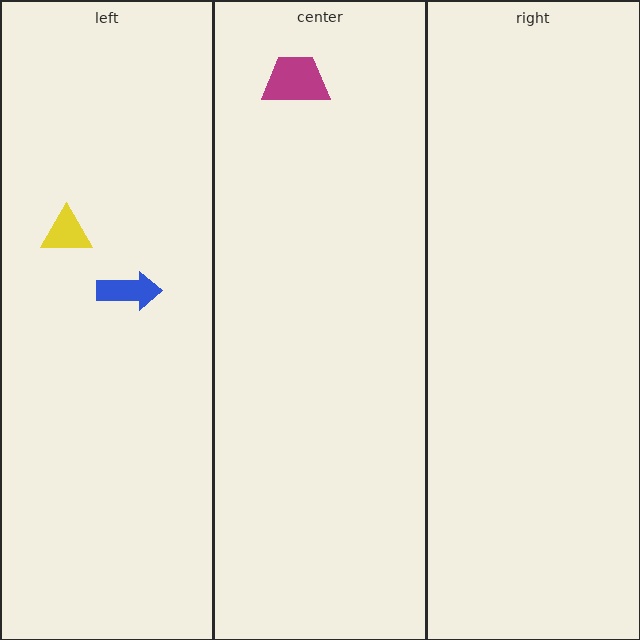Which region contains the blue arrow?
The left region.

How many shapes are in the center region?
1.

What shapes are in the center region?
The magenta trapezoid.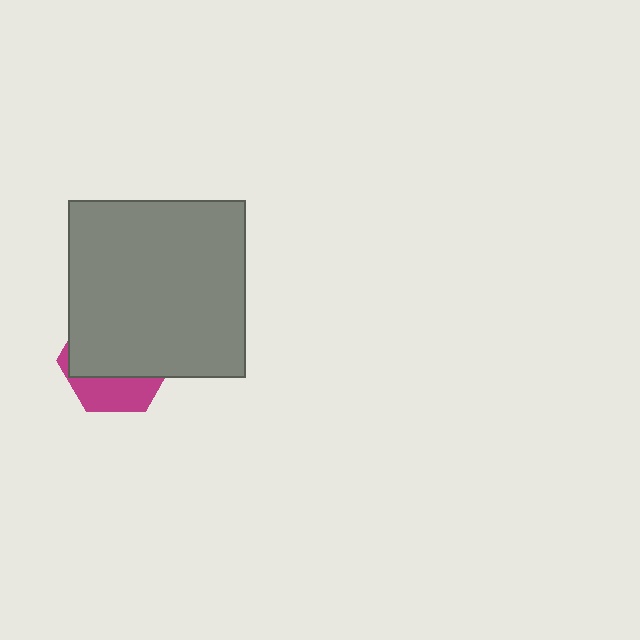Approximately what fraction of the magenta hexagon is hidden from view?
Roughly 68% of the magenta hexagon is hidden behind the gray square.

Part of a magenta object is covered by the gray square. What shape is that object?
It is a hexagon.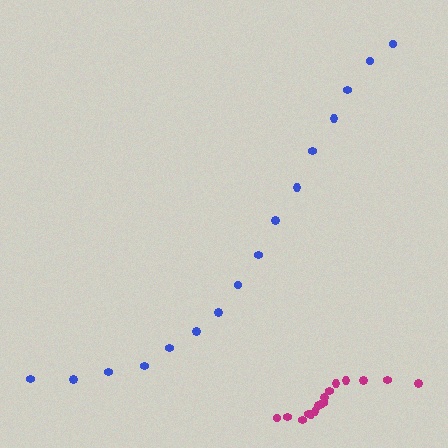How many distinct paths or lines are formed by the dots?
There are 2 distinct paths.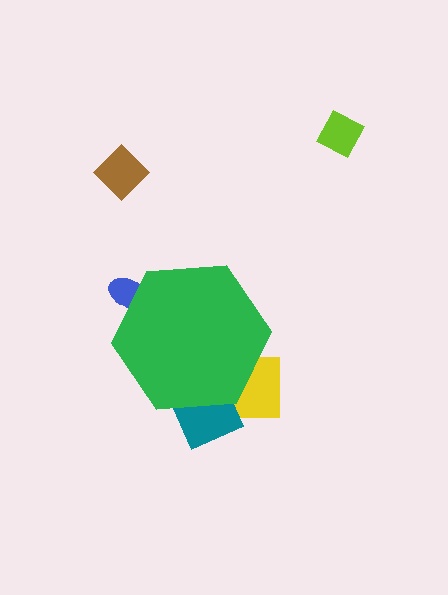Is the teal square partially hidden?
Yes, the teal square is partially hidden behind the green hexagon.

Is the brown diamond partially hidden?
No, the brown diamond is fully visible.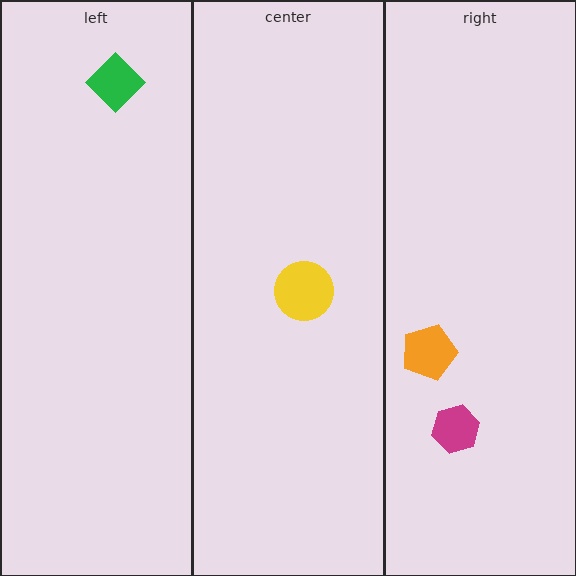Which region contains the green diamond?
The left region.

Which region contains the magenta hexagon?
The right region.